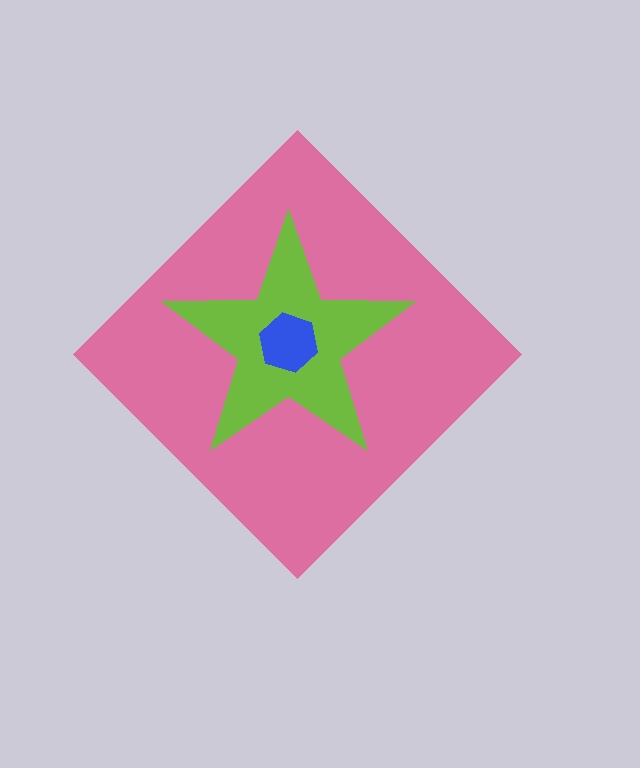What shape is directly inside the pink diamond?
The lime star.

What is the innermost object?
The blue hexagon.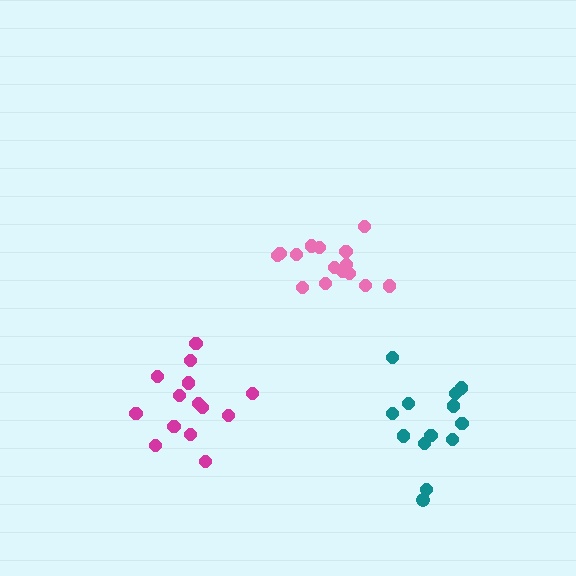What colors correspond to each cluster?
The clusters are colored: pink, teal, magenta.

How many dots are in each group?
Group 1: 15 dots, Group 2: 13 dots, Group 3: 14 dots (42 total).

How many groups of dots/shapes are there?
There are 3 groups.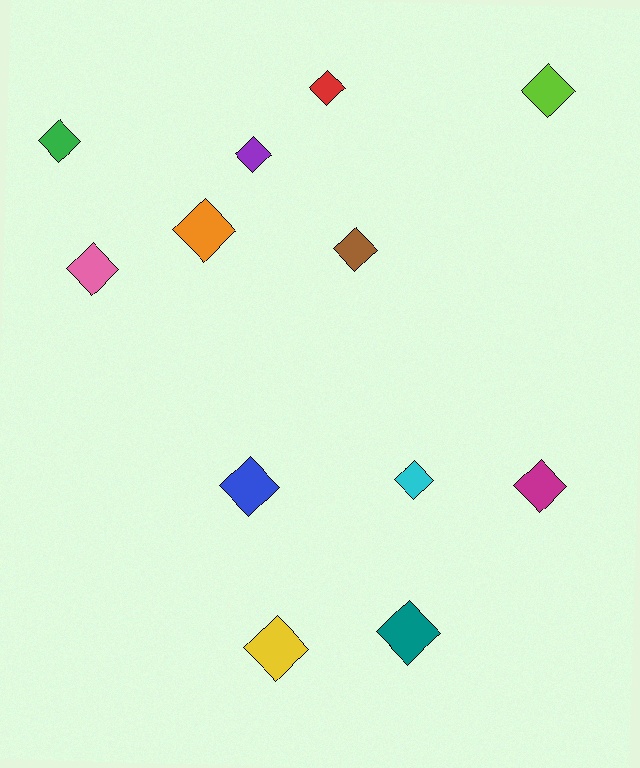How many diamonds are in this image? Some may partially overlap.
There are 12 diamonds.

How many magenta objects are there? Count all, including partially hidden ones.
There is 1 magenta object.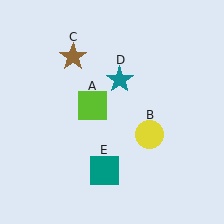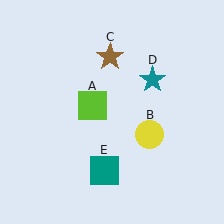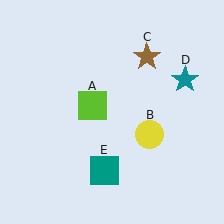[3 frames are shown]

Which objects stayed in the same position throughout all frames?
Lime square (object A) and yellow circle (object B) and teal square (object E) remained stationary.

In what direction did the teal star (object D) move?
The teal star (object D) moved right.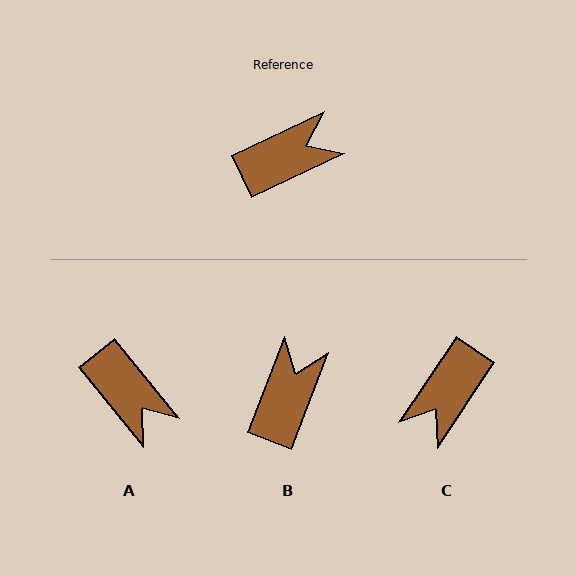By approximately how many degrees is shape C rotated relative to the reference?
Approximately 149 degrees clockwise.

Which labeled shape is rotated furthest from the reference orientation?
C, about 149 degrees away.